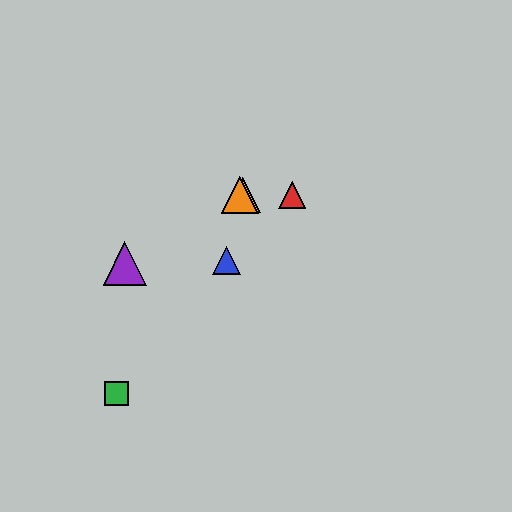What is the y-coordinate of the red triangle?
The red triangle is at y≈195.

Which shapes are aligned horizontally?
The red triangle, the yellow triangle, the orange triangle are aligned horizontally.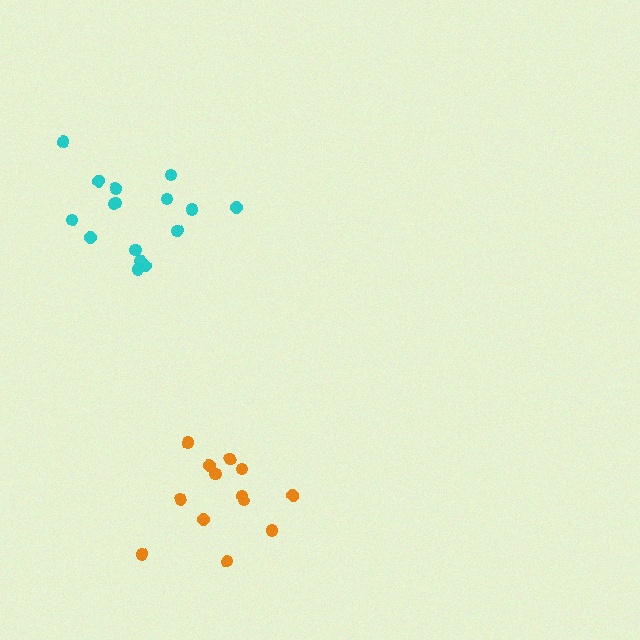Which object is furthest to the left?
The cyan cluster is leftmost.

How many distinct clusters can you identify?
There are 2 distinct clusters.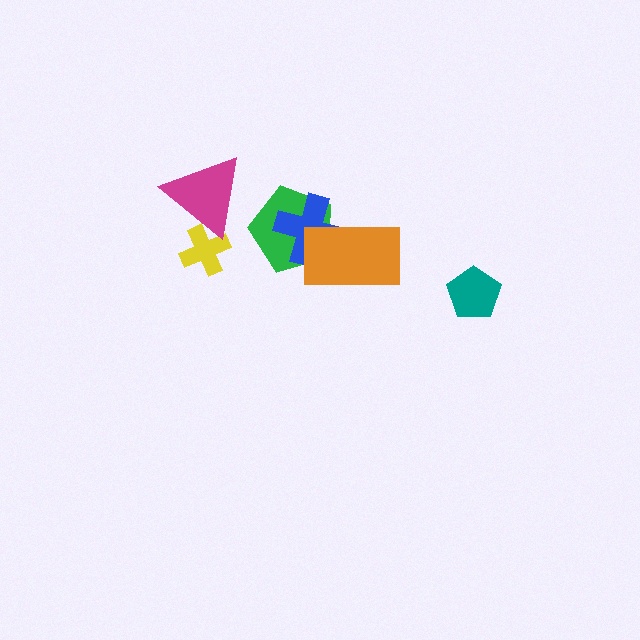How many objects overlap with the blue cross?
2 objects overlap with the blue cross.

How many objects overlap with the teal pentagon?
0 objects overlap with the teal pentagon.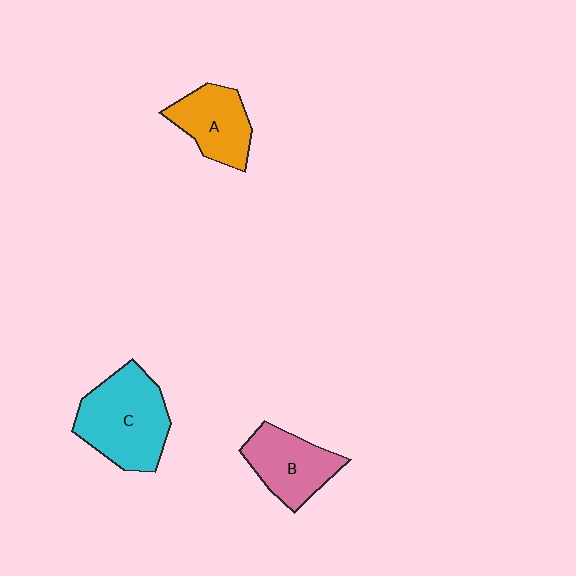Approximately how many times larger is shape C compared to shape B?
Approximately 1.4 times.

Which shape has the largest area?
Shape C (cyan).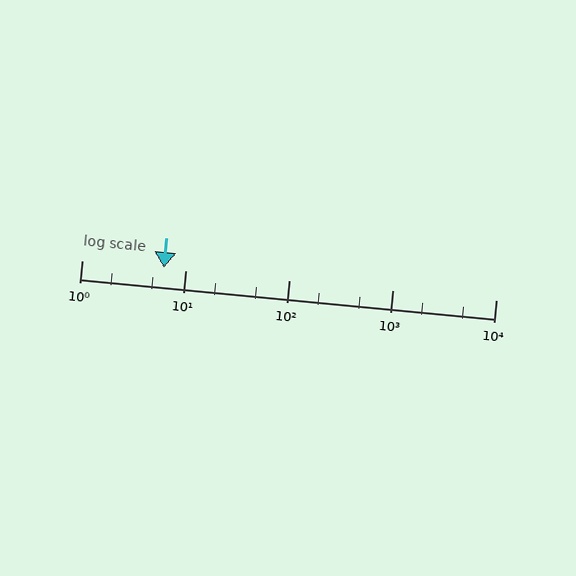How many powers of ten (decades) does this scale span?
The scale spans 4 decades, from 1 to 10000.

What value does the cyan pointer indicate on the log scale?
The pointer indicates approximately 6.2.